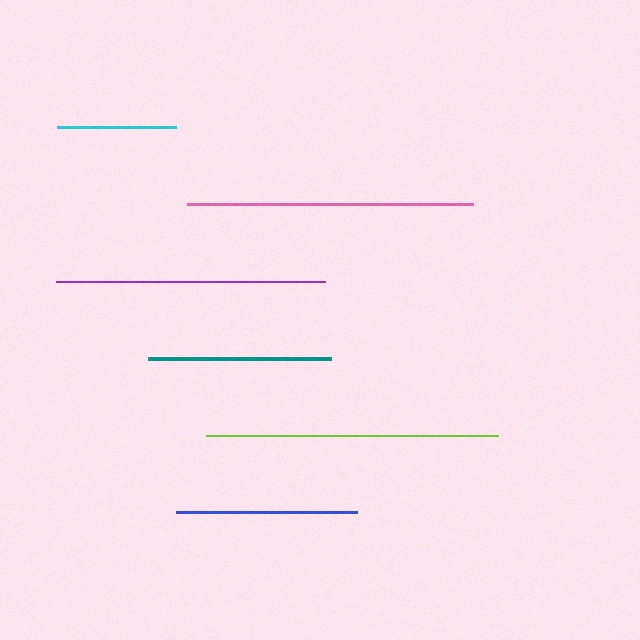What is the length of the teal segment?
The teal segment is approximately 183 pixels long.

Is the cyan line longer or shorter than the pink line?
The pink line is longer than the cyan line.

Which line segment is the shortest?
The cyan line is the shortest at approximately 119 pixels.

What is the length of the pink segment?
The pink segment is approximately 286 pixels long.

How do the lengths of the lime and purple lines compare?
The lime and purple lines are approximately the same length.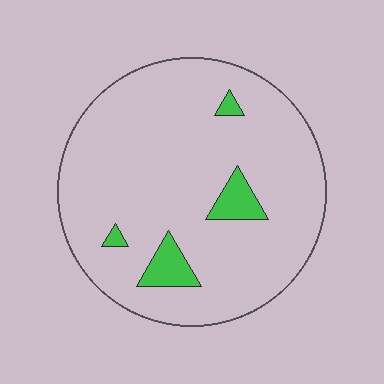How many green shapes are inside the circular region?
4.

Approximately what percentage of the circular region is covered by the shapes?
Approximately 10%.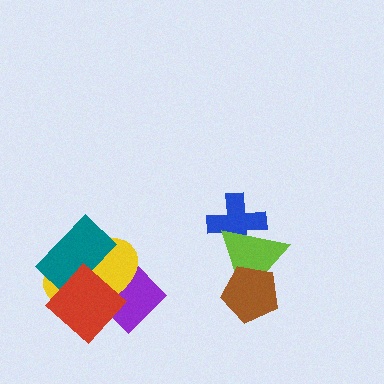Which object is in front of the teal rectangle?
The red diamond is in front of the teal rectangle.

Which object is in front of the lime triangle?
The brown pentagon is in front of the lime triangle.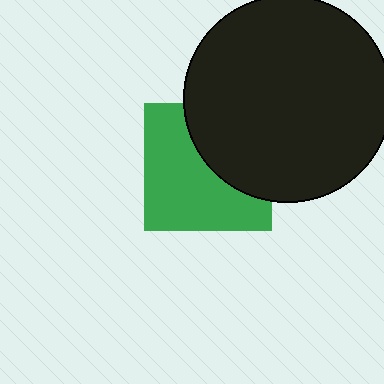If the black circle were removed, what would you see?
You would see the complete green square.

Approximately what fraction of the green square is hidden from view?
Roughly 40% of the green square is hidden behind the black circle.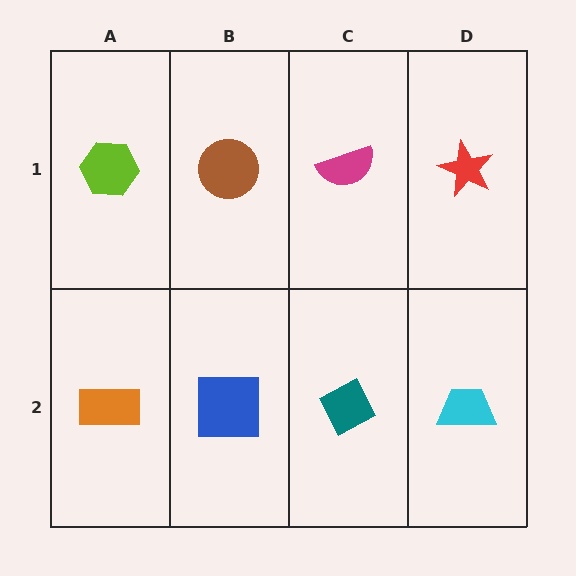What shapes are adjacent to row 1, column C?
A teal diamond (row 2, column C), a brown circle (row 1, column B), a red star (row 1, column D).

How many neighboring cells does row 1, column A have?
2.